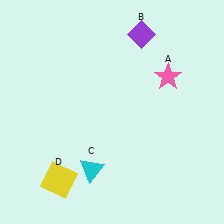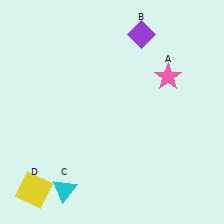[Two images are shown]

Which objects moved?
The objects that moved are: the cyan triangle (C), the yellow square (D).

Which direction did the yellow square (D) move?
The yellow square (D) moved left.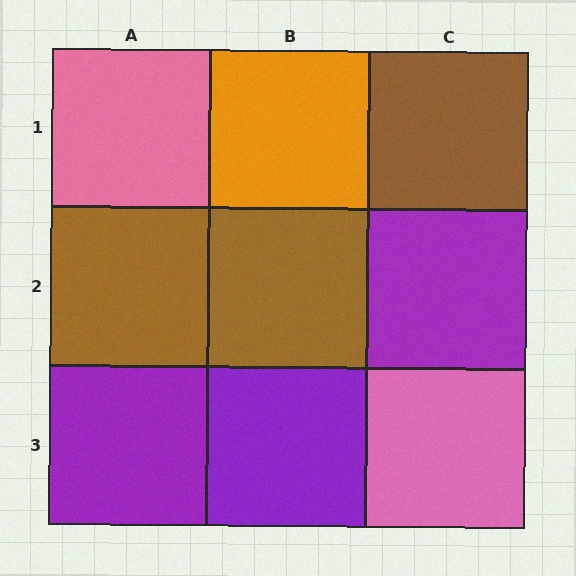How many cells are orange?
1 cell is orange.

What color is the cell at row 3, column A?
Purple.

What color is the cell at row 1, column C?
Brown.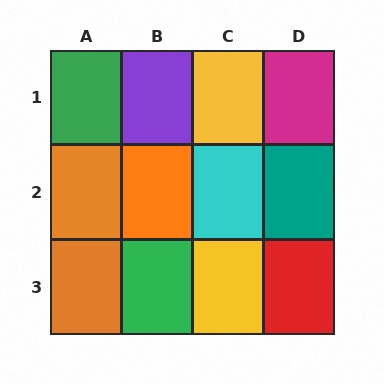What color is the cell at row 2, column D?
Teal.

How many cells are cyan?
1 cell is cyan.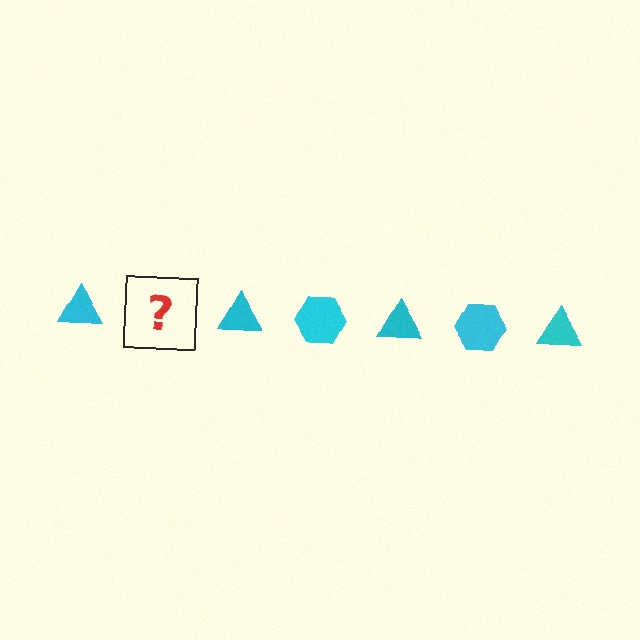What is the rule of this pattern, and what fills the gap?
The rule is that the pattern cycles through triangle, hexagon shapes in cyan. The gap should be filled with a cyan hexagon.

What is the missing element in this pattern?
The missing element is a cyan hexagon.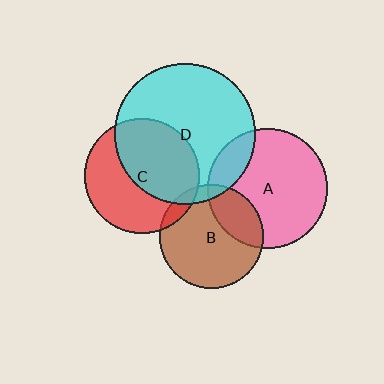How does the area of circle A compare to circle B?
Approximately 1.3 times.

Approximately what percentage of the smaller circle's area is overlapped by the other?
Approximately 10%.